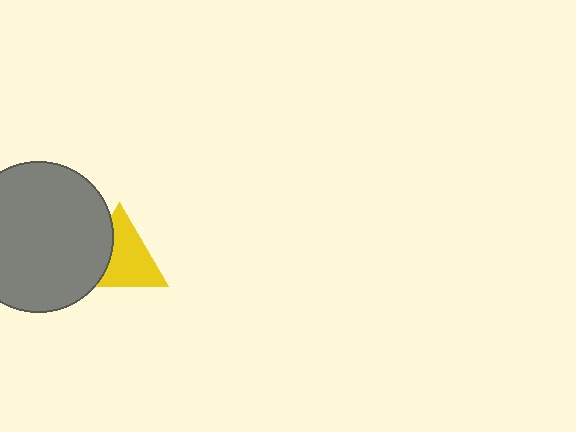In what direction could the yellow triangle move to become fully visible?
The yellow triangle could move right. That would shift it out from behind the gray circle entirely.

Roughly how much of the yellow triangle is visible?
Most of it is visible (roughly 68%).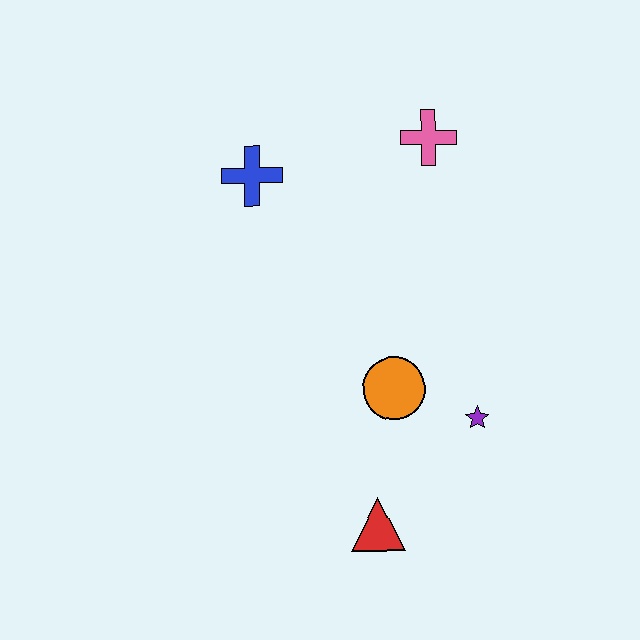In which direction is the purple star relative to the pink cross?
The purple star is below the pink cross.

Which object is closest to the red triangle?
The orange circle is closest to the red triangle.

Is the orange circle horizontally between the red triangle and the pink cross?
Yes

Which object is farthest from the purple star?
The blue cross is farthest from the purple star.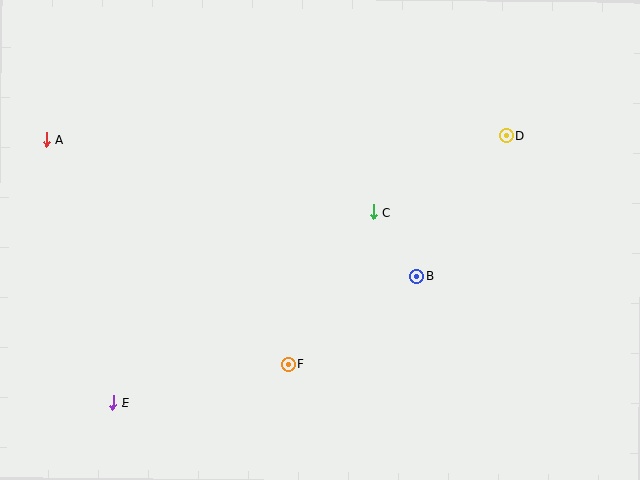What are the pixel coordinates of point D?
Point D is at (506, 135).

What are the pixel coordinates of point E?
Point E is at (113, 403).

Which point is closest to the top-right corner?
Point D is closest to the top-right corner.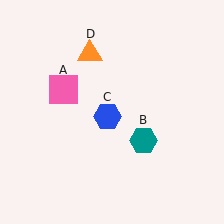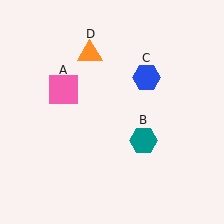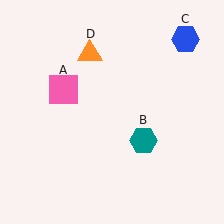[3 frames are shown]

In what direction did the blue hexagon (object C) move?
The blue hexagon (object C) moved up and to the right.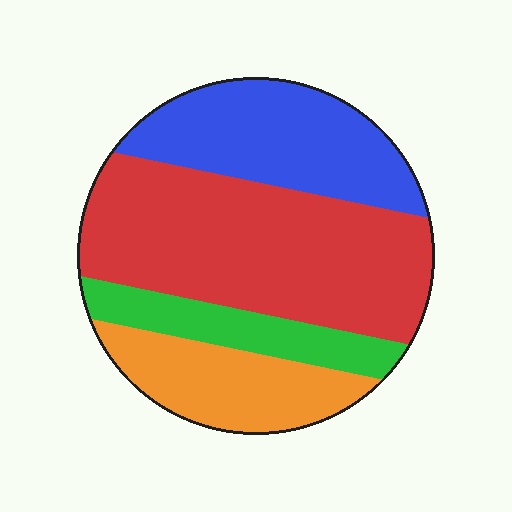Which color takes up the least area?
Green, at roughly 15%.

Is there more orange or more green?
Orange.